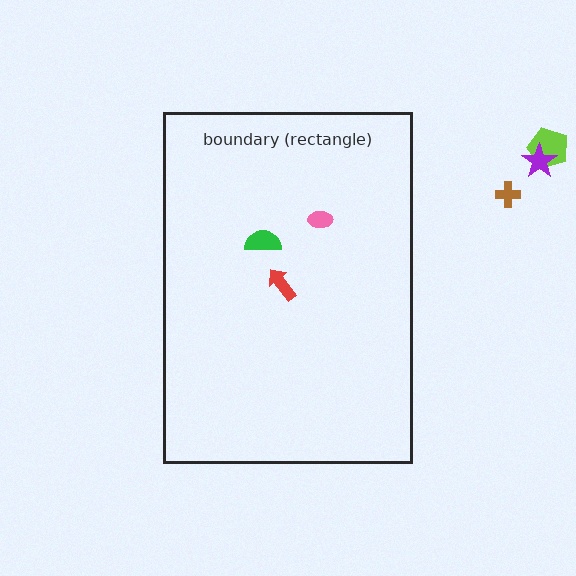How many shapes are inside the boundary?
3 inside, 3 outside.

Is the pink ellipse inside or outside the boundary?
Inside.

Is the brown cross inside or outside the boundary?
Outside.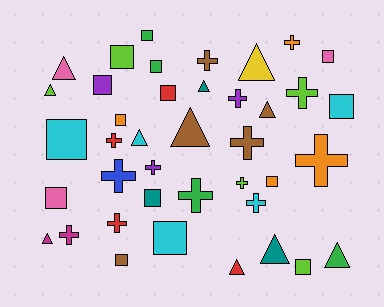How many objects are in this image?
There are 40 objects.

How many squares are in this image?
There are 15 squares.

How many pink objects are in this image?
There are 3 pink objects.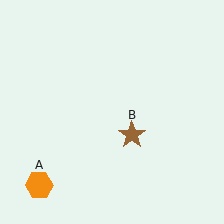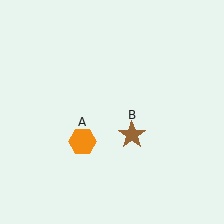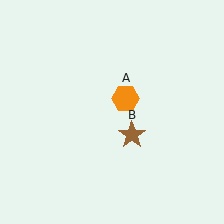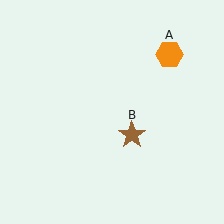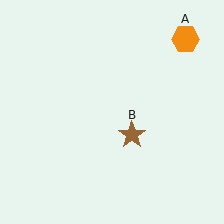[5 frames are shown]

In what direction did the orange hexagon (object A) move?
The orange hexagon (object A) moved up and to the right.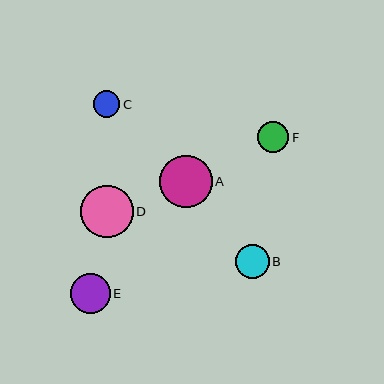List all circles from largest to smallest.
From largest to smallest: A, D, E, B, F, C.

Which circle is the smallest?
Circle C is the smallest with a size of approximately 27 pixels.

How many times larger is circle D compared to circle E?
Circle D is approximately 1.3 times the size of circle E.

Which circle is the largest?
Circle A is the largest with a size of approximately 52 pixels.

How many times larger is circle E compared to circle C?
Circle E is approximately 1.5 times the size of circle C.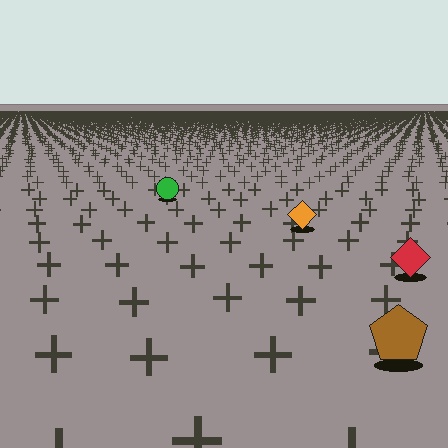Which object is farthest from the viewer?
The green circle is farthest from the viewer. It appears smaller and the ground texture around it is denser.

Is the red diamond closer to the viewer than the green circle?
Yes. The red diamond is closer — you can tell from the texture gradient: the ground texture is coarser near it.